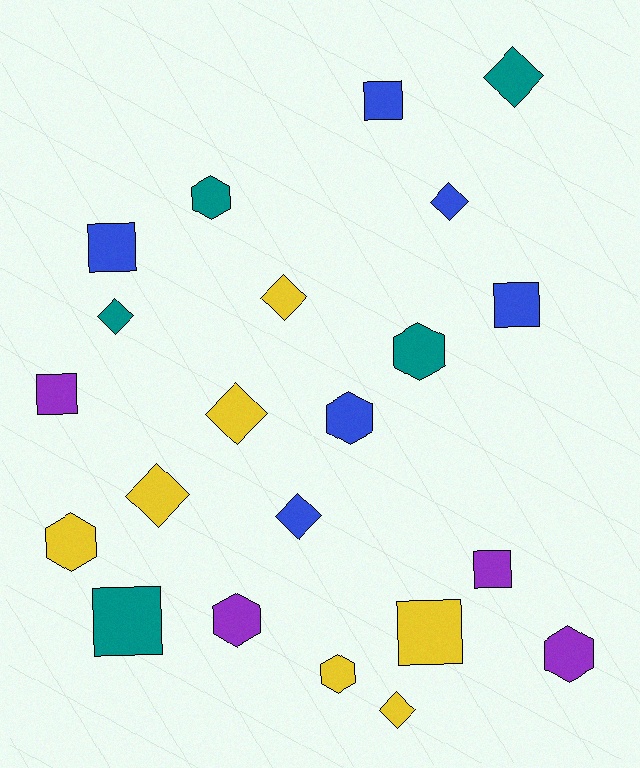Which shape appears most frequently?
Diamond, with 8 objects.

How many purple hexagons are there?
There are 2 purple hexagons.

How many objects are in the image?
There are 22 objects.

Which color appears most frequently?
Yellow, with 7 objects.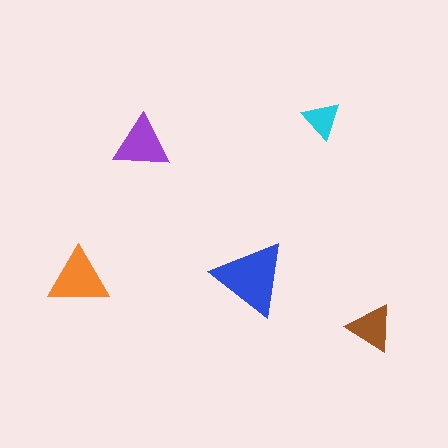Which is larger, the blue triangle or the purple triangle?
The blue one.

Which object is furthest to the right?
The brown triangle is rightmost.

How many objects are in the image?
There are 5 objects in the image.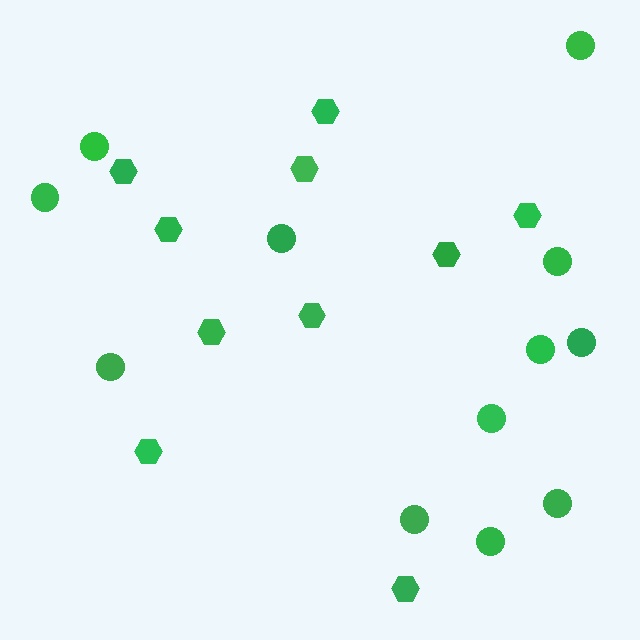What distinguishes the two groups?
There are 2 groups: one group of hexagons (10) and one group of circles (12).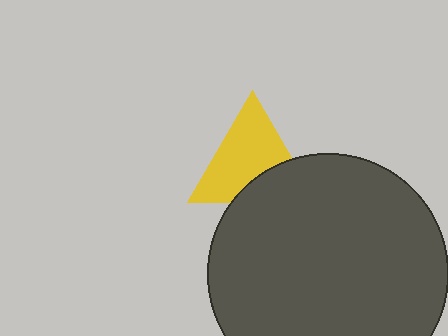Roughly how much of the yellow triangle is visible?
Most of it is visible (roughly 69%).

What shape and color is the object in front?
The object in front is a dark gray circle.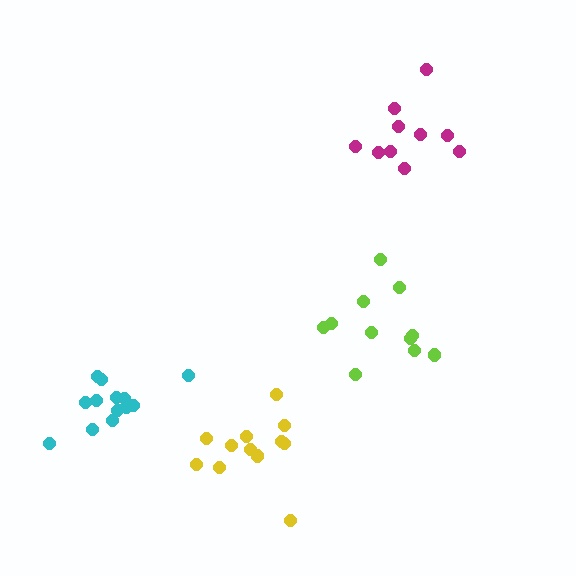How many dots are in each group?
Group 1: 11 dots, Group 2: 12 dots, Group 3: 13 dots, Group 4: 10 dots (46 total).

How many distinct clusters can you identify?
There are 4 distinct clusters.